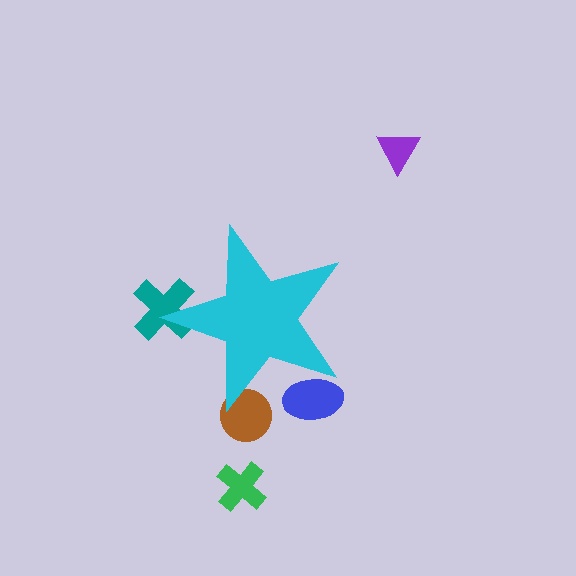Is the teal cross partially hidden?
Yes, the teal cross is partially hidden behind the cyan star.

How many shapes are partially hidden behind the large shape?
3 shapes are partially hidden.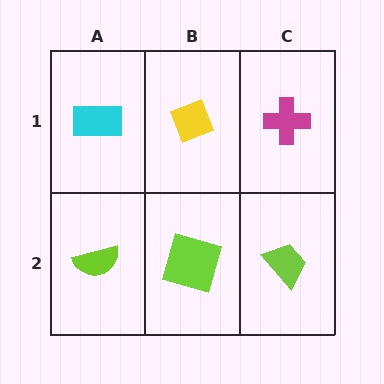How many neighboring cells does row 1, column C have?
2.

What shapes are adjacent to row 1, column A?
A lime semicircle (row 2, column A), a yellow diamond (row 1, column B).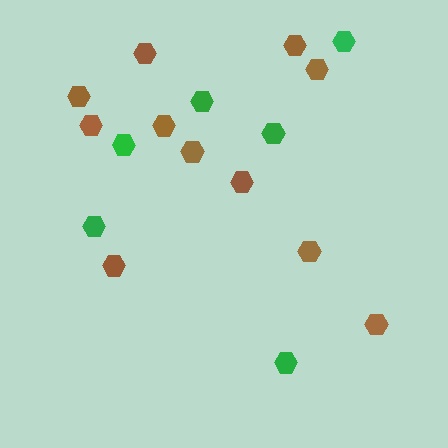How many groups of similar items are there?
There are 2 groups: one group of green hexagons (6) and one group of brown hexagons (11).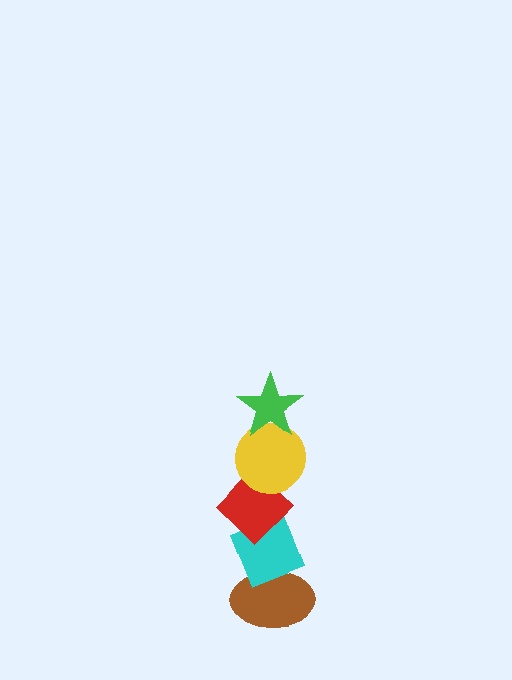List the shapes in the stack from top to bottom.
From top to bottom: the green star, the yellow circle, the red diamond, the cyan diamond, the brown ellipse.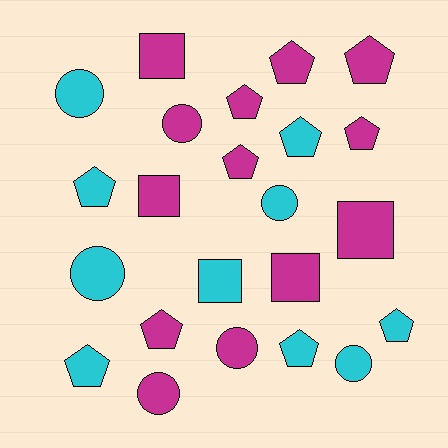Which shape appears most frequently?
Pentagon, with 11 objects.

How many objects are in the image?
There are 23 objects.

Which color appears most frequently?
Magenta, with 13 objects.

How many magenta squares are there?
There are 4 magenta squares.